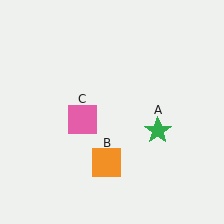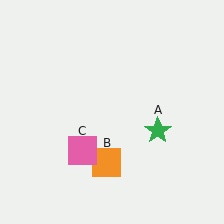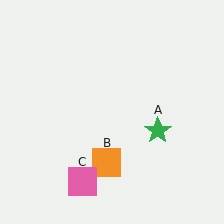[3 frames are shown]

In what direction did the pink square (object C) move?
The pink square (object C) moved down.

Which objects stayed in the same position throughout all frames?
Green star (object A) and orange square (object B) remained stationary.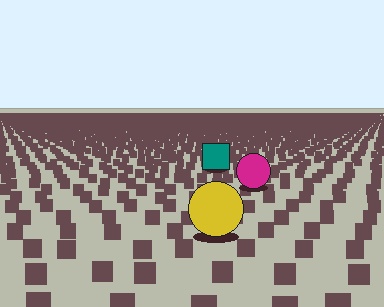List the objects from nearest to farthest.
From nearest to farthest: the yellow circle, the magenta circle, the teal square.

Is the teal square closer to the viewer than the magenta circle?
No. The magenta circle is closer — you can tell from the texture gradient: the ground texture is coarser near it.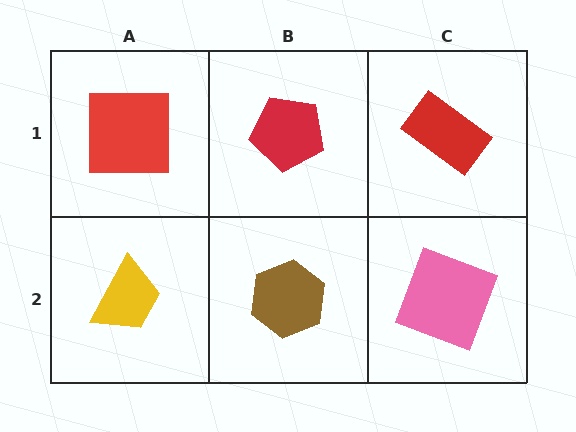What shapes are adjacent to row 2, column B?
A red pentagon (row 1, column B), a yellow trapezoid (row 2, column A), a pink square (row 2, column C).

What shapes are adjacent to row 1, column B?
A brown hexagon (row 2, column B), a red square (row 1, column A), a red rectangle (row 1, column C).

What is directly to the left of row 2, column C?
A brown hexagon.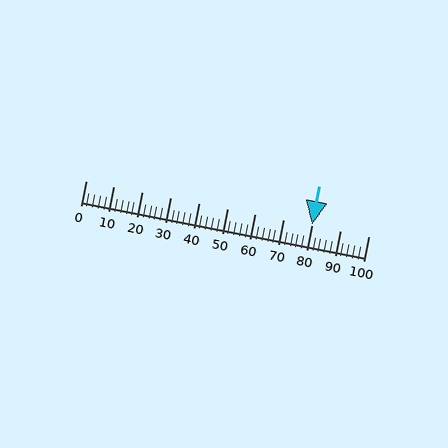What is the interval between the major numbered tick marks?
The major tick marks are spaced 10 units apart.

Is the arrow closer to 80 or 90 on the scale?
The arrow is closer to 80.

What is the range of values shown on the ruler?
The ruler shows values from 0 to 100.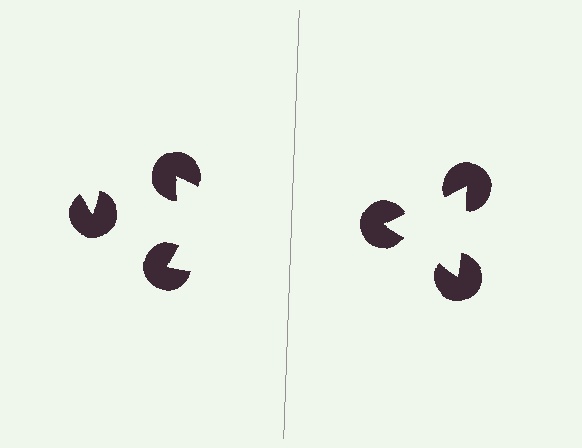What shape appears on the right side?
An illusory triangle.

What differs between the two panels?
The pac-man discs are positioned identically on both sides; only the wedge orientations differ. On the right they align to a triangle; on the left they are misaligned.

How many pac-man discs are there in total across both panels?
6 — 3 on each side.